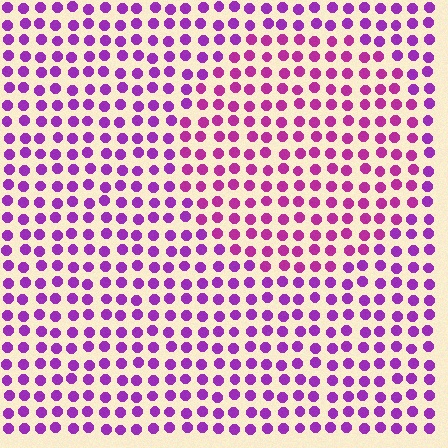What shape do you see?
I see a circle.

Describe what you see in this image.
The image is filled with small purple elements in a uniform arrangement. A circle-shaped region is visible where the elements are tinted to a slightly different hue, forming a subtle color boundary.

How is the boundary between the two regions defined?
The boundary is defined purely by a slight shift in hue (about 24 degrees). Spacing, size, and orientation are identical on both sides.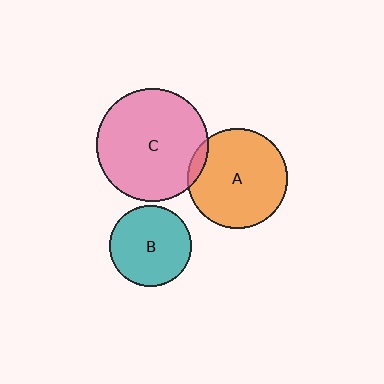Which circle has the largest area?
Circle C (pink).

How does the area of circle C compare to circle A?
Approximately 1.3 times.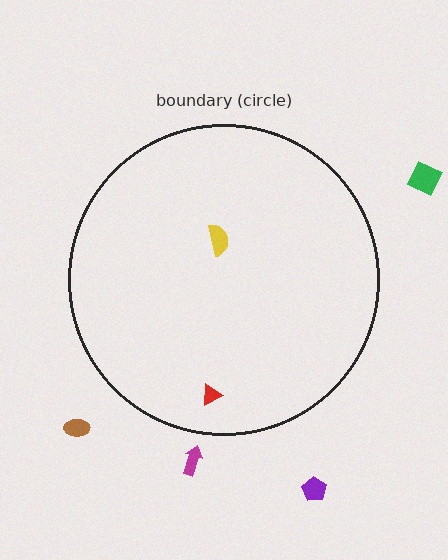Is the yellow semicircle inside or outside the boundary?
Inside.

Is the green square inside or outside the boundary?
Outside.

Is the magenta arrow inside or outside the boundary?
Outside.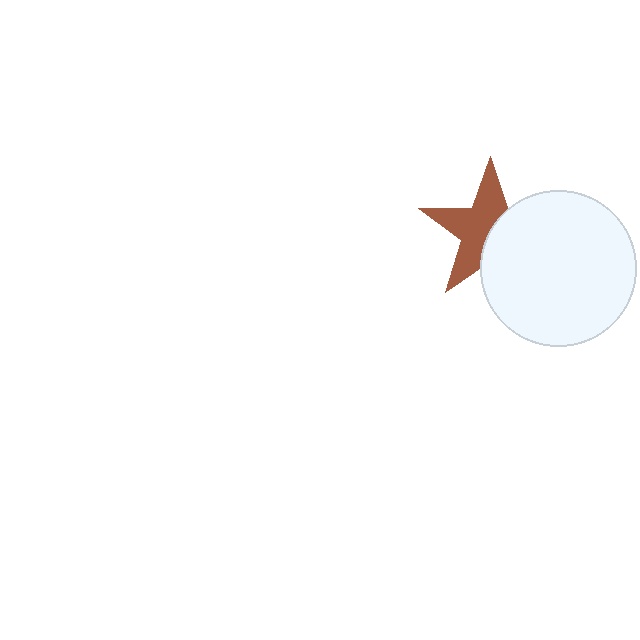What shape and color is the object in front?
The object in front is a white circle.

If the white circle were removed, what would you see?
You would see the complete brown star.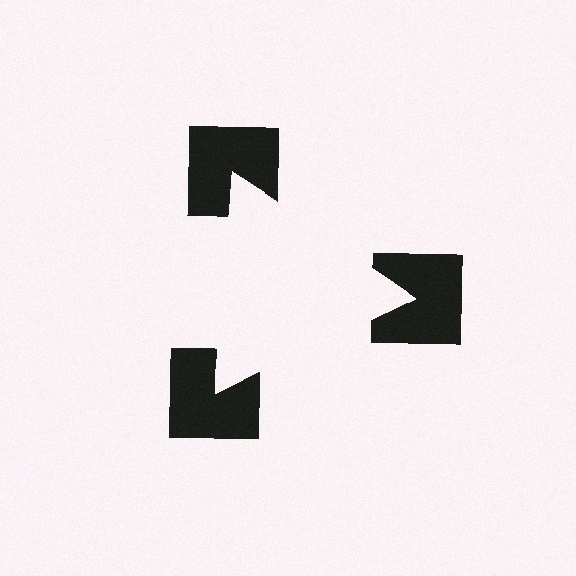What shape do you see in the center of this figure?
An illusory triangle — its edges are inferred from the aligned wedge cuts in the notched squares, not physically drawn.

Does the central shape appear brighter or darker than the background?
It typically appears slightly brighter than the background, even though no actual brightness change is drawn.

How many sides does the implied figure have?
3 sides.